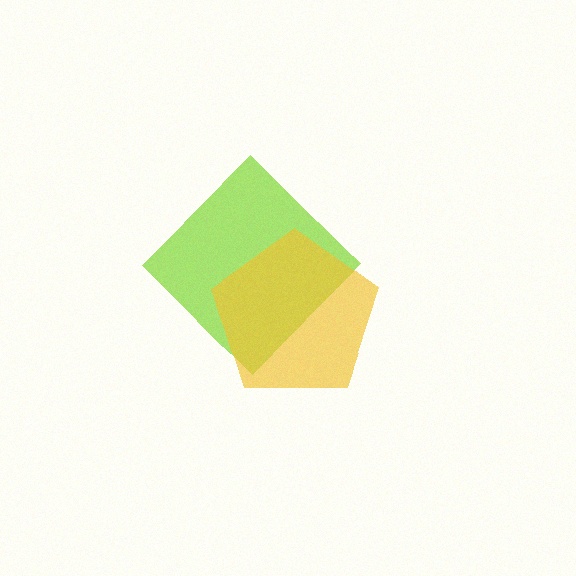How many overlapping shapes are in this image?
There are 2 overlapping shapes in the image.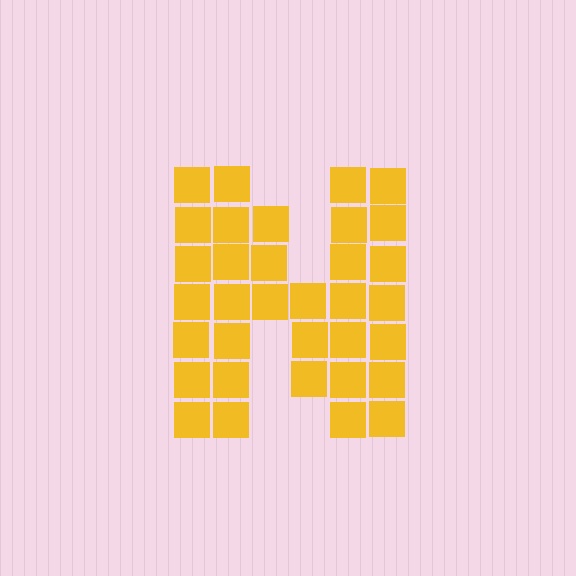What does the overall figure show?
The overall figure shows the letter N.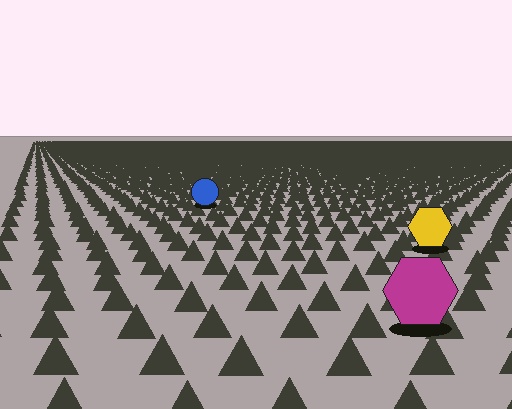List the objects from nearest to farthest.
From nearest to farthest: the magenta hexagon, the yellow hexagon, the blue circle.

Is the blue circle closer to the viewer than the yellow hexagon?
No. The yellow hexagon is closer — you can tell from the texture gradient: the ground texture is coarser near it.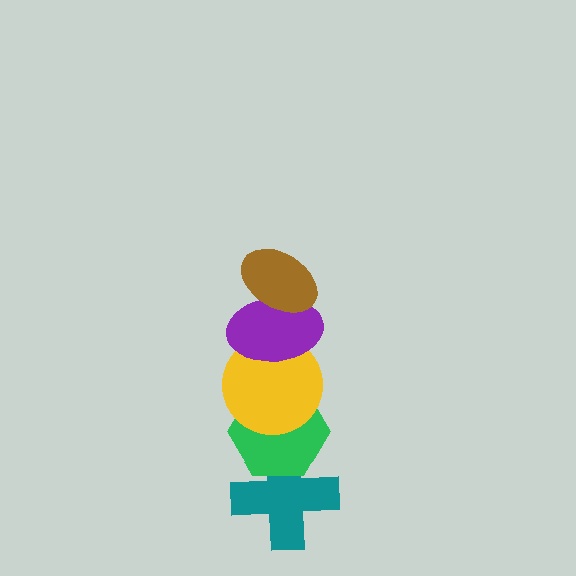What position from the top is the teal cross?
The teal cross is 5th from the top.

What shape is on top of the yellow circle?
The purple ellipse is on top of the yellow circle.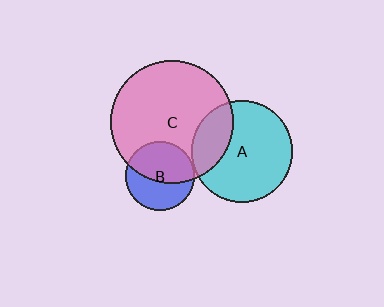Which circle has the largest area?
Circle C (pink).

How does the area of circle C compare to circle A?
Approximately 1.4 times.